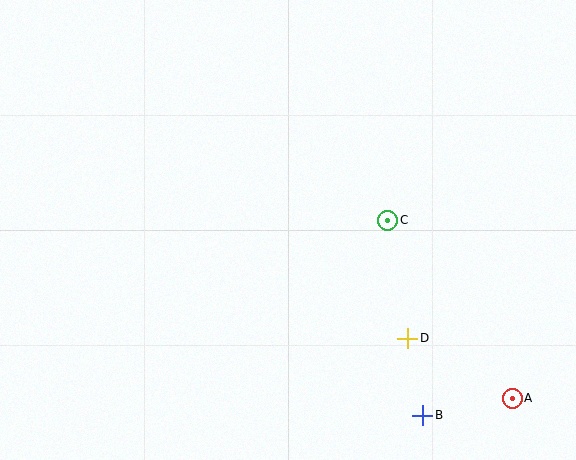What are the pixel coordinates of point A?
Point A is at (512, 398).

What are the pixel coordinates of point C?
Point C is at (388, 220).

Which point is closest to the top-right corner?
Point C is closest to the top-right corner.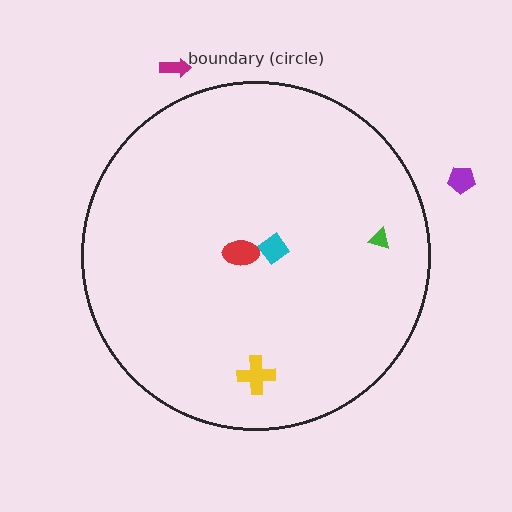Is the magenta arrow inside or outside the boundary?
Outside.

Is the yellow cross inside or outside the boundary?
Inside.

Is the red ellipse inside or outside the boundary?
Inside.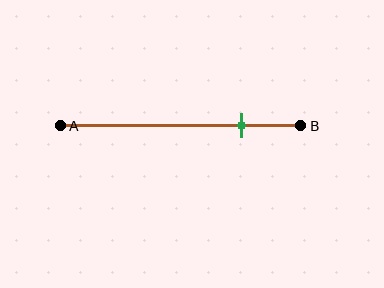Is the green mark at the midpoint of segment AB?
No, the mark is at about 75% from A, not at the 50% midpoint.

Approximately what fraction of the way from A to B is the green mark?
The green mark is approximately 75% of the way from A to B.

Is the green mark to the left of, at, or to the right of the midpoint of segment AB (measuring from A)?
The green mark is to the right of the midpoint of segment AB.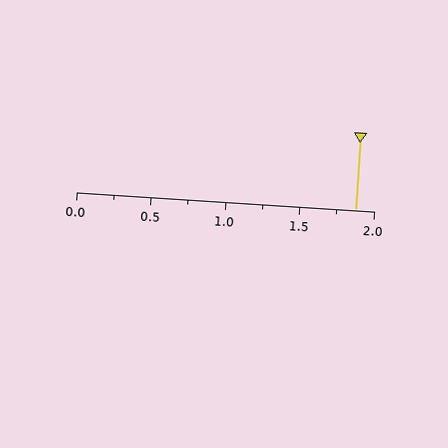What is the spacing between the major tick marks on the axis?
The major ticks are spaced 0.5 apart.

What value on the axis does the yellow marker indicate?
The marker indicates approximately 1.88.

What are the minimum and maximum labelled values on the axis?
The axis runs from 0.0 to 2.0.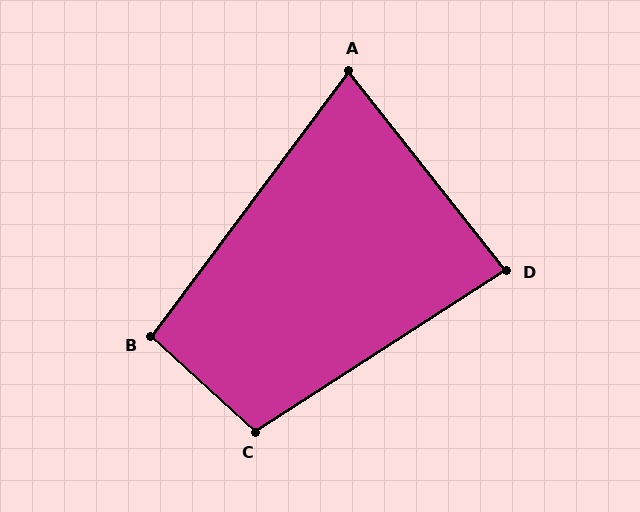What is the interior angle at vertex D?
Approximately 84 degrees (acute).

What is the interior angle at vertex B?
Approximately 96 degrees (obtuse).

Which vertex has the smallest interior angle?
A, at approximately 75 degrees.